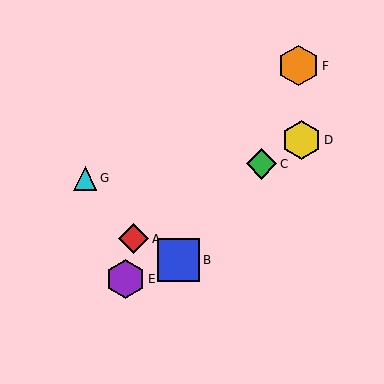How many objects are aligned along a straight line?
3 objects (A, C, D) are aligned along a straight line.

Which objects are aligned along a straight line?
Objects A, C, D are aligned along a straight line.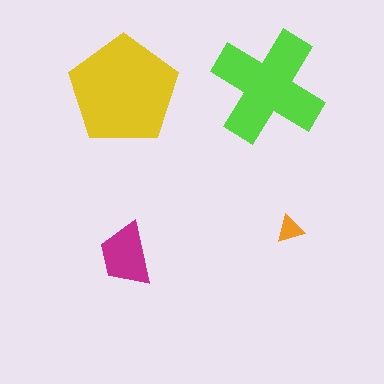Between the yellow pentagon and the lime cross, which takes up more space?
The yellow pentagon.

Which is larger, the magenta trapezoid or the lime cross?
The lime cross.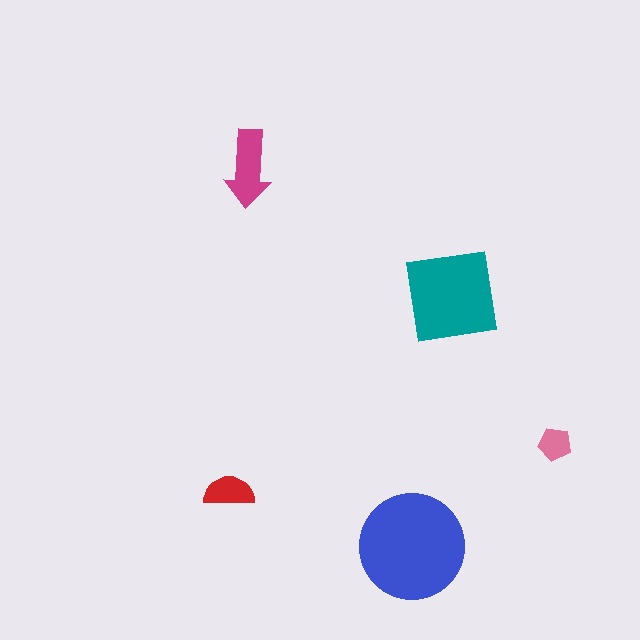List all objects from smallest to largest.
The pink pentagon, the red semicircle, the magenta arrow, the teal square, the blue circle.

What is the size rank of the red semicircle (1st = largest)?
4th.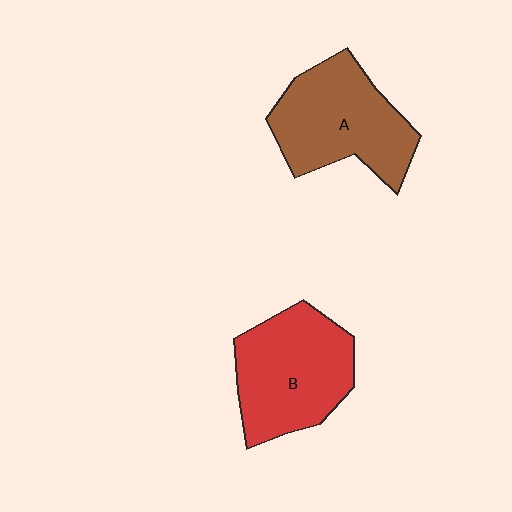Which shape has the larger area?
Shape B (red).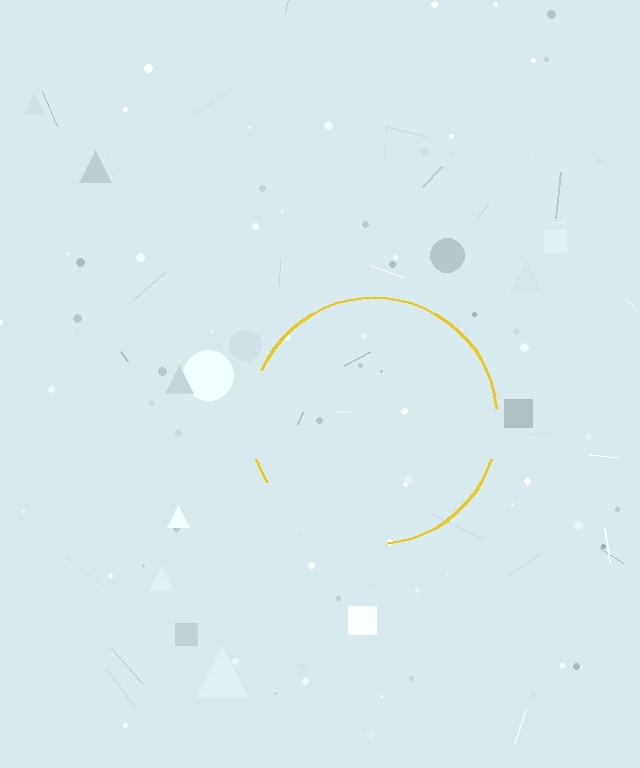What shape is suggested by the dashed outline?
The dashed outline suggests a circle.